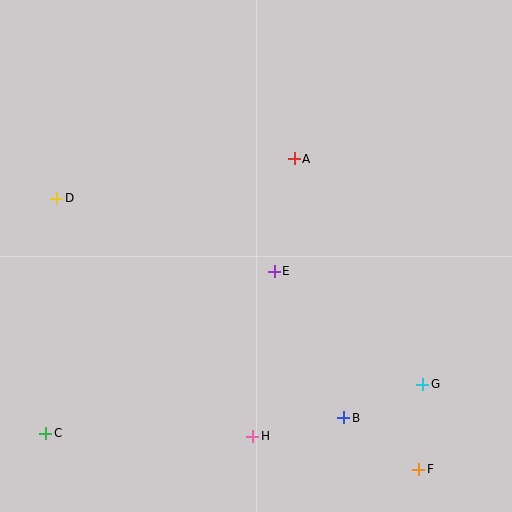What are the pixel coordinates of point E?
Point E is at (274, 271).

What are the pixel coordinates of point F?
Point F is at (419, 469).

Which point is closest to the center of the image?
Point E at (274, 271) is closest to the center.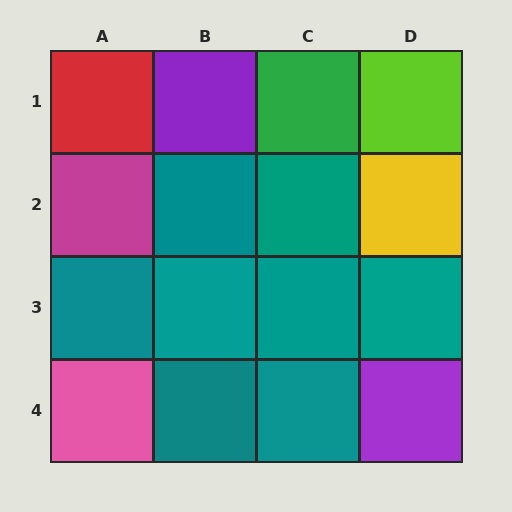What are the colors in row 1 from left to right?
Red, purple, green, lime.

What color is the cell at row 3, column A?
Teal.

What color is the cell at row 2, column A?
Magenta.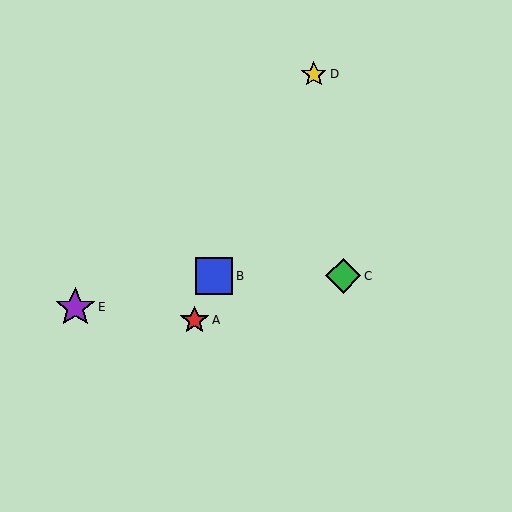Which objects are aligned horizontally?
Objects B, C are aligned horizontally.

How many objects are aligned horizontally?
2 objects (B, C) are aligned horizontally.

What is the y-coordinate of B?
Object B is at y≈276.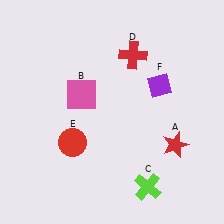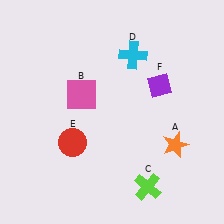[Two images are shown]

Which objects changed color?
A changed from red to orange. D changed from red to cyan.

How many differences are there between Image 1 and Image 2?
There are 2 differences between the two images.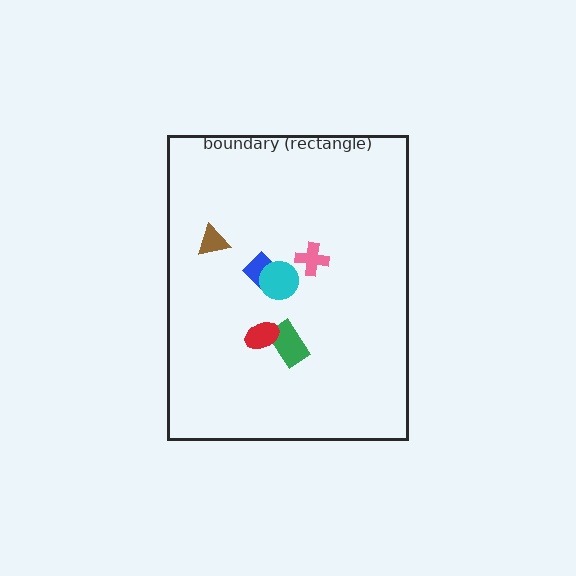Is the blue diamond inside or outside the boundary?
Inside.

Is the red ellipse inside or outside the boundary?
Inside.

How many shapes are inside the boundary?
6 inside, 0 outside.